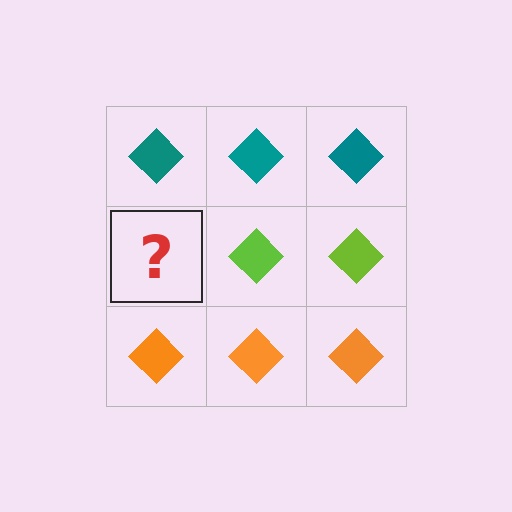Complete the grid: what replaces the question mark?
The question mark should be replaced with a lime diamond.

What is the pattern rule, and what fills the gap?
The rule is that each row has a consistent color. The gap should be filled with a lime diamond.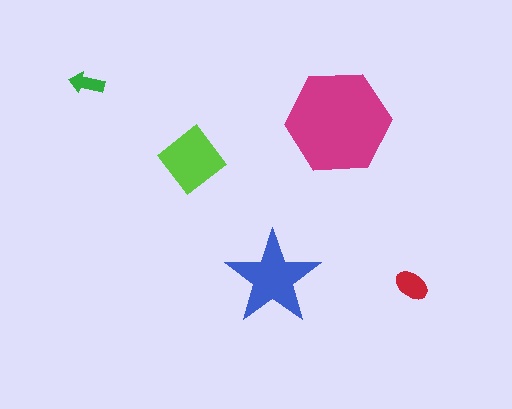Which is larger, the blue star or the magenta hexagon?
The magenta hexagon.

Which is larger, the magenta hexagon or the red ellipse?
The magenta hexagon.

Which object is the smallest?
The green arrow.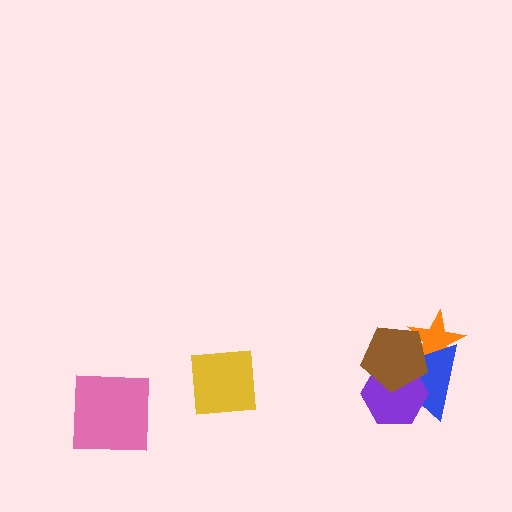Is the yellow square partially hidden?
No, no other shape covers it.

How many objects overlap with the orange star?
2 objects overlap with the orange star.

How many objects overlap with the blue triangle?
3 objects overlap with the blue triangle.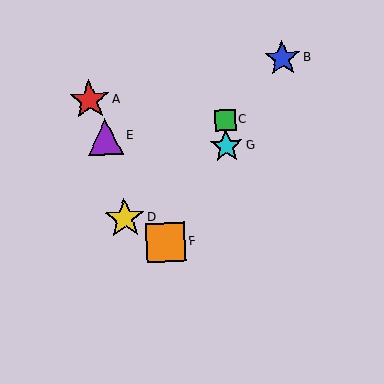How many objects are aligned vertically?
2 objects (C, G) are aligned vertically.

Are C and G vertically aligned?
Yes, both are at x≈225.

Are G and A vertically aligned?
No, G is at x≈226 and A is at x≈89.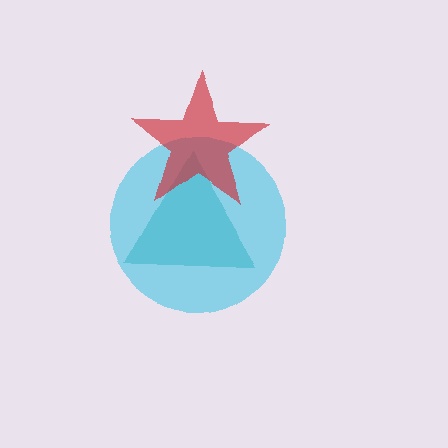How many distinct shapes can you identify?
There are 3 distinct shapes: a teal triangle, a cyan circle, a red star.